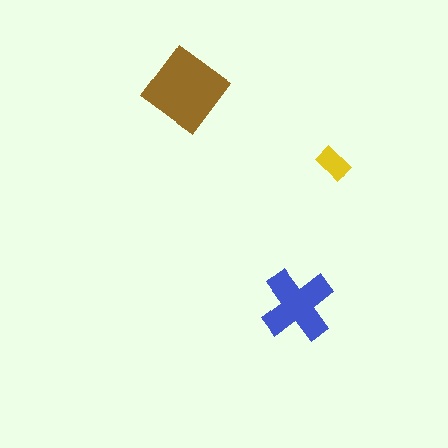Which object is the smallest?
The yellow rectangle.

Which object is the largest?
The brown diamond.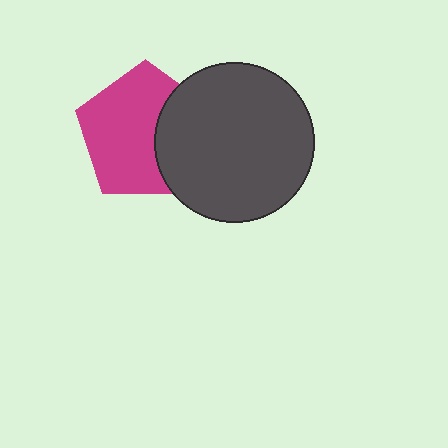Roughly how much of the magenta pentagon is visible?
Most of it is visible (roughly 66%).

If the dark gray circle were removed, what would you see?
You would see the complete magenta pentagon.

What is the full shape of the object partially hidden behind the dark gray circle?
The partially hidden object is a magenta pentagon.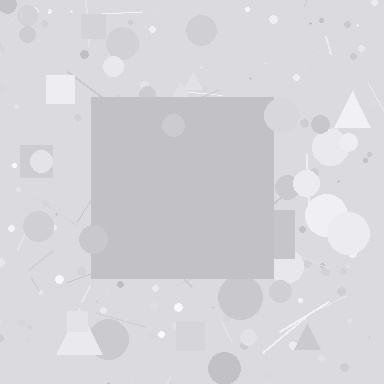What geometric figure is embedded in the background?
A square is embedded in the background.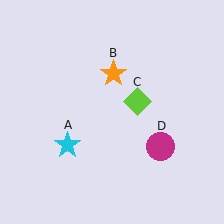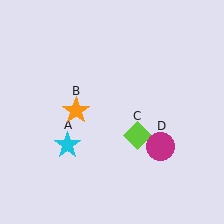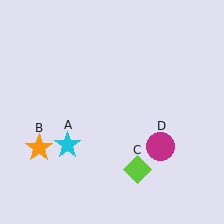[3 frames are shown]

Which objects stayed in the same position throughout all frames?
Cyan star (object A) and magenta circle (object D) remained stationary.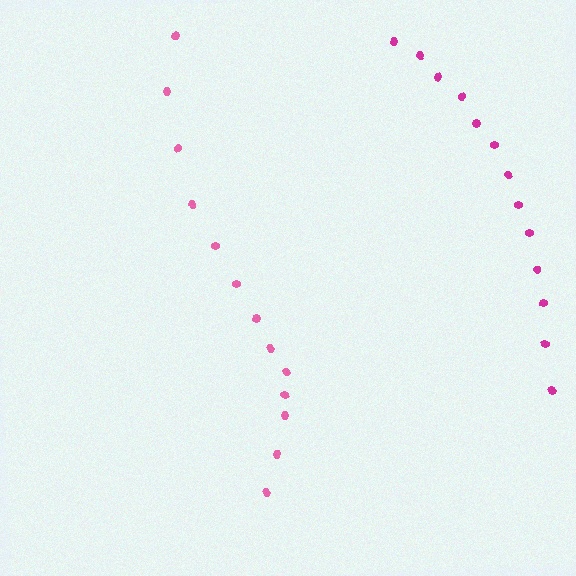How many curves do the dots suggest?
There are 2 distinct paths.